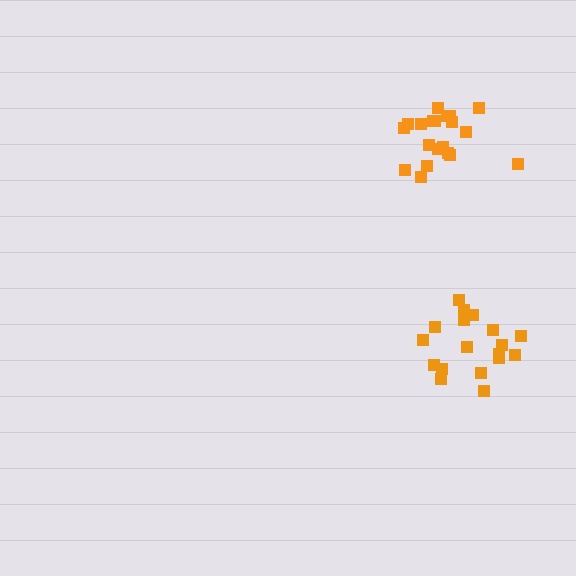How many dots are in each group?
Group 1: 18 dots, Group 2: 20 dots (38 total).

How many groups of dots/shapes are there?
There are 2 groups.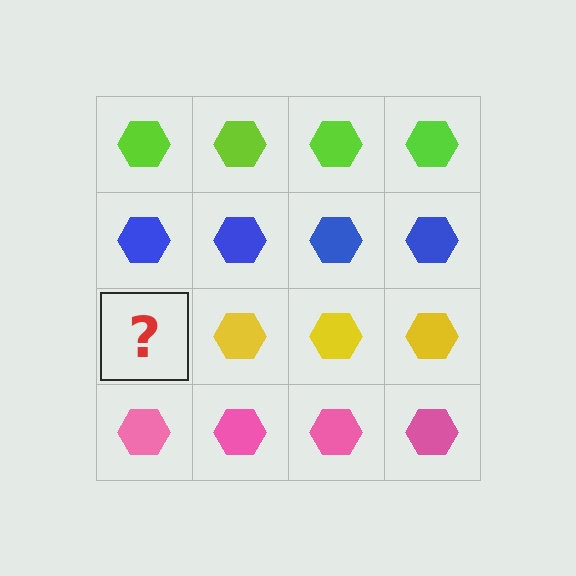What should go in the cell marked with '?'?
The missing cell should contain a yellow hexagon.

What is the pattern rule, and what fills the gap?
The rule is that each row has a consistent color. The gap should be filled with a yellow hexagon.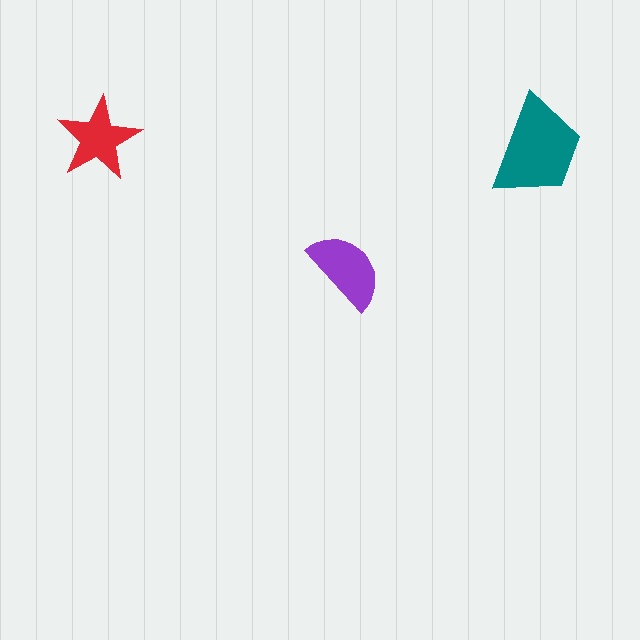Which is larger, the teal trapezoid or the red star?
The teal trapezoid.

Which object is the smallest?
The red star.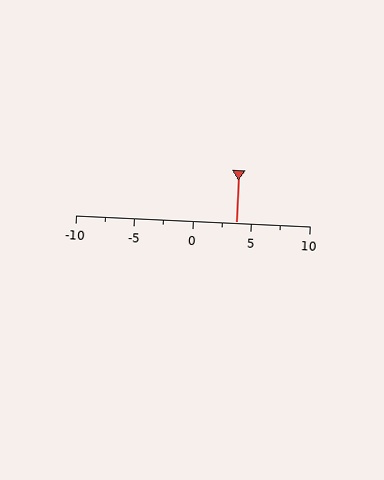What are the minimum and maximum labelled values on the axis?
The axis runs from -10 to 10.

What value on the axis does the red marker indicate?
The marker indicates approximately 3.8.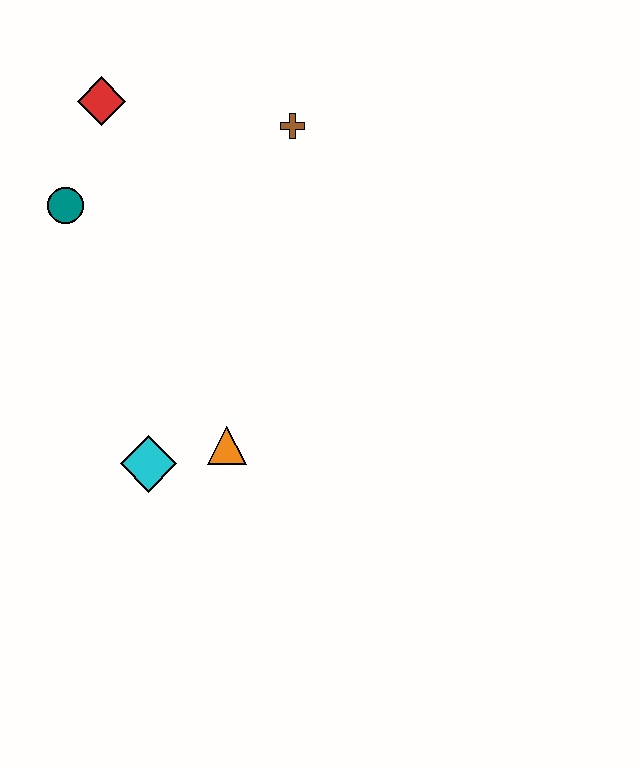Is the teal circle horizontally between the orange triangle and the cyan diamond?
No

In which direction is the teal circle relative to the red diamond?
The teal circle is below the red diamond.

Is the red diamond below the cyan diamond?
No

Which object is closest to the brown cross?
The red diamond is closest to the brown cross.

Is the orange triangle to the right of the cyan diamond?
Yes